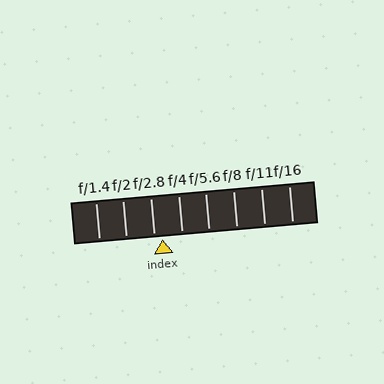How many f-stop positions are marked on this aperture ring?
There are 8 f-stop positions marked.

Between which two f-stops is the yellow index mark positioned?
The index mark is between f/2.8 and f/4.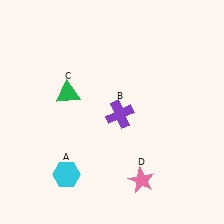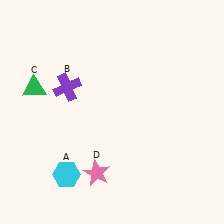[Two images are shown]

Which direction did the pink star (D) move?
The pink star (D) moved left.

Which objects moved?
The objects that moved are: the purple cross (B), the green triangle (C), the pink star (D).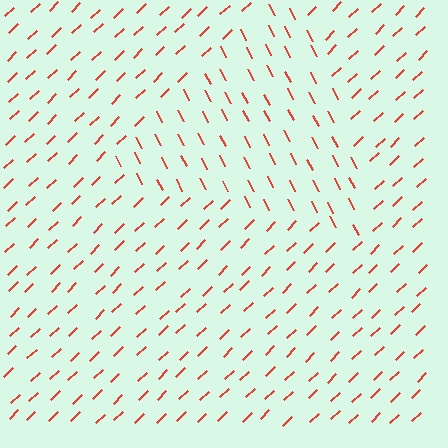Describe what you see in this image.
The image is filled with small red line segments. A triangle region in the image has lines oriented differently from the surrounding lines, creating a visible texture boundary.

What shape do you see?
I see a triangle.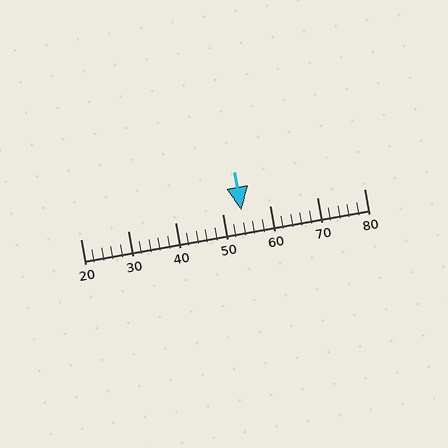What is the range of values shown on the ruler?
The ruler shows values from 20 to 80.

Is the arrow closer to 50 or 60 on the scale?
The arrow is closer to 50.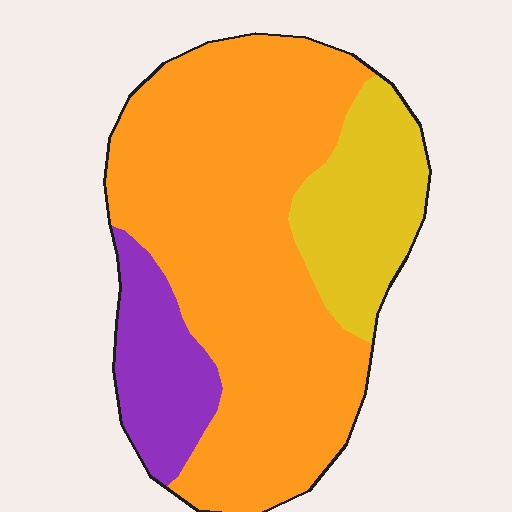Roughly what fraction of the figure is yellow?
Yellow takes up about one fifth (1/5) of the figure.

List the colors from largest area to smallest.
From largest to smallest: orange, yellow, purple.